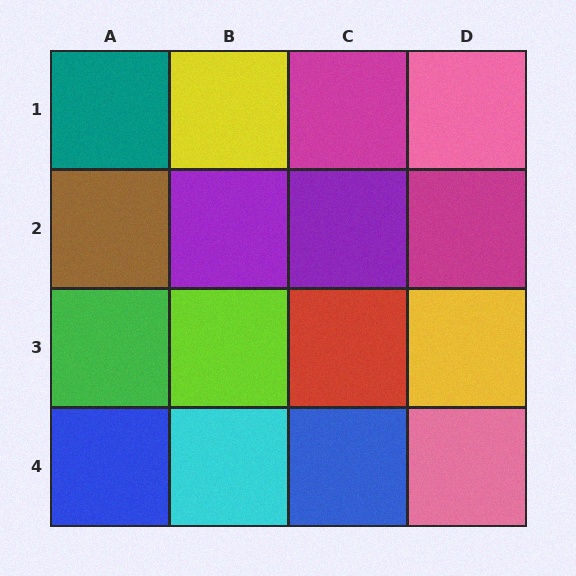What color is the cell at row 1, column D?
Pink.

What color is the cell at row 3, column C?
Red.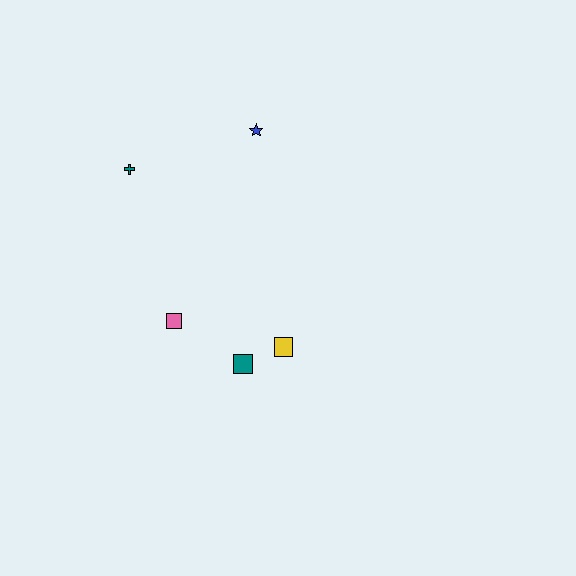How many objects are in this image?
There are 5 objects.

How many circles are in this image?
There are no circles.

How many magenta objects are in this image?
There are no magenta objects.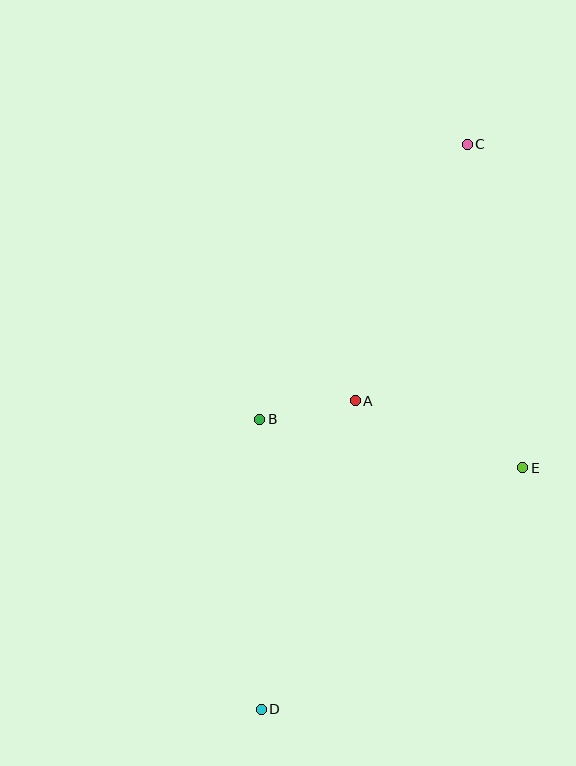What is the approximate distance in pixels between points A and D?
The distance between A and D is approximately 322 pixels.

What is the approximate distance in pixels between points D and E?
The distance between D and E is approximately 356 pixels.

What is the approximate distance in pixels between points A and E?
The distance between A and E is approximately 180 pixels.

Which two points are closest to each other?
Points A and B are closest to each other.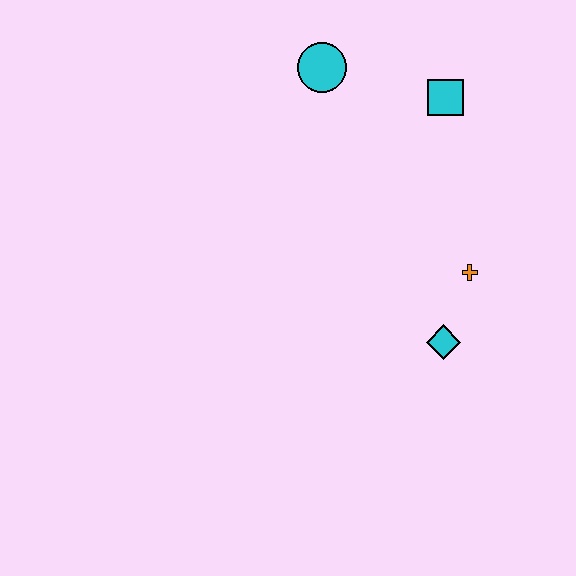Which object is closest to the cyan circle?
The cyan square is closest to the cyan circle.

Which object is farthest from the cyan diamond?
The cyan circle is farthest from the cyan diamond.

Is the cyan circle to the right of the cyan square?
No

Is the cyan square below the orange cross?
No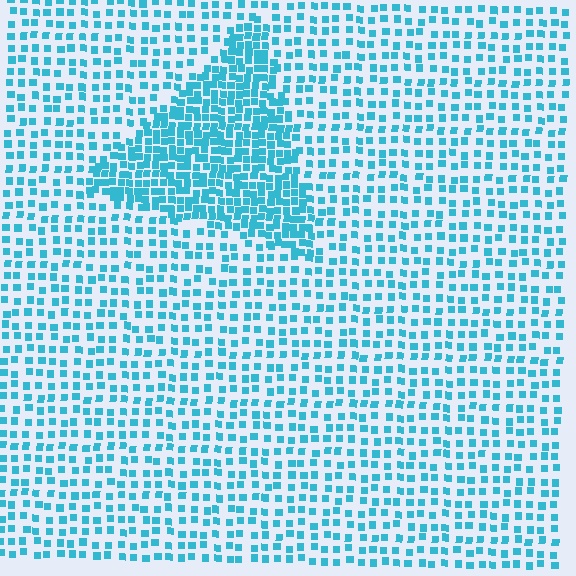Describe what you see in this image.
The image contains small cyan elements arranged at two different densities. A triangle-shaped region is visible where the elements are more densely packed than the surrounding area.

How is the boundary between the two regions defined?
The boundary is defined by a change in element density (approximately 2.1x ratio). All elements are the same color, size, and shape.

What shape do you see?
I see a triangle.